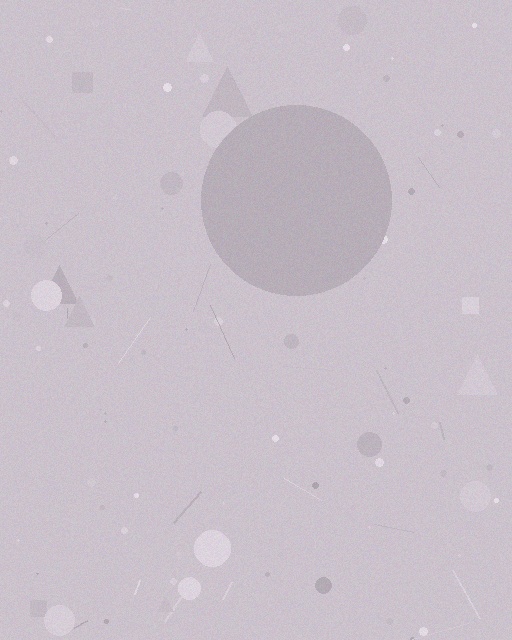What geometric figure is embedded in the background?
A circle is embedded in the background.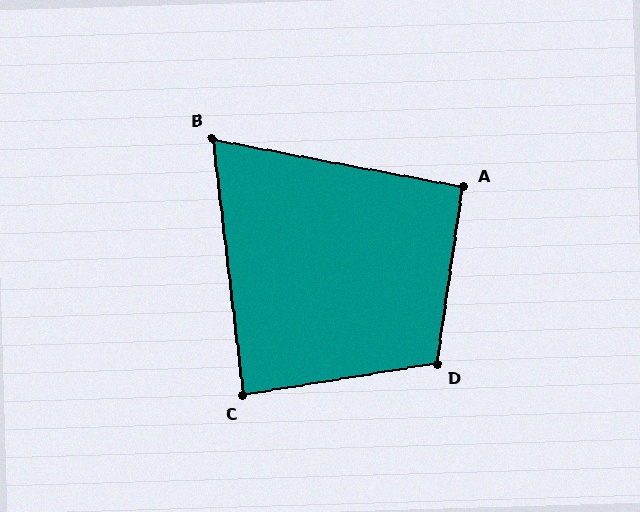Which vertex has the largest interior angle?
D, at approximately 108 degrees.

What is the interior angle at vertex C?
Approximately 88 degrees (approximately right).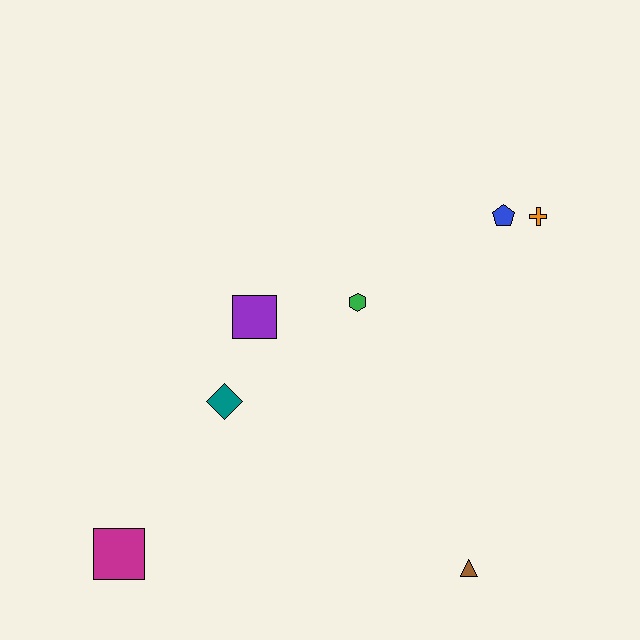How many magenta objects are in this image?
There is 1 magenta object.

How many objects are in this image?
There are 7 objects.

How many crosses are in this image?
There is 1 cross.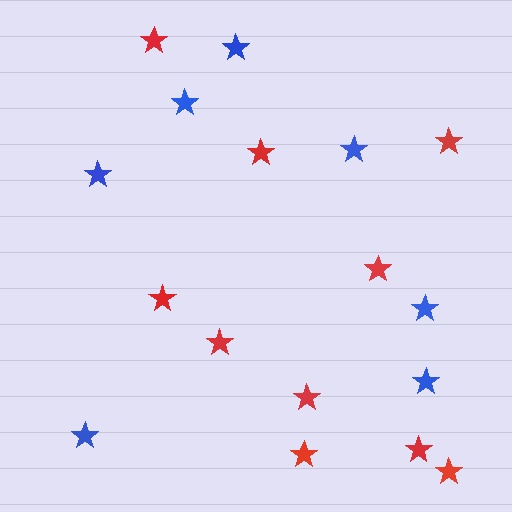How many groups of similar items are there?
There are 2 groups: one group of red stars (10) and one group of blue stars (7).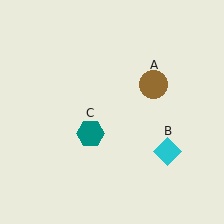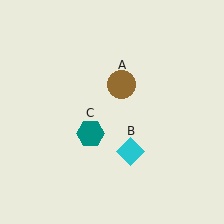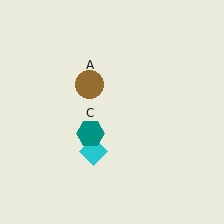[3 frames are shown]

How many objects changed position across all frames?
2 objects changed position: brown circle (object A), cyan diamond (object B).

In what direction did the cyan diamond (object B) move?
The cyan diamond (object B) moved left.